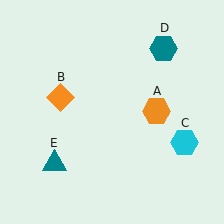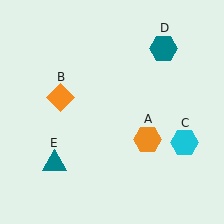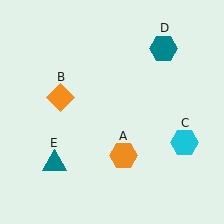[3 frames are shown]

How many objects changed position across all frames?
1 object changed position: orange hexagon (object A).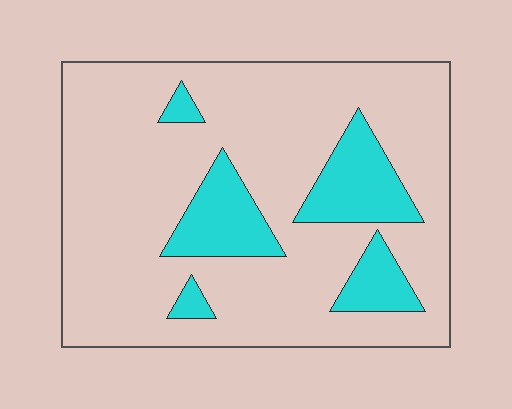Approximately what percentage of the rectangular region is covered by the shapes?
Approximately 20%.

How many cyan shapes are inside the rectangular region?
5.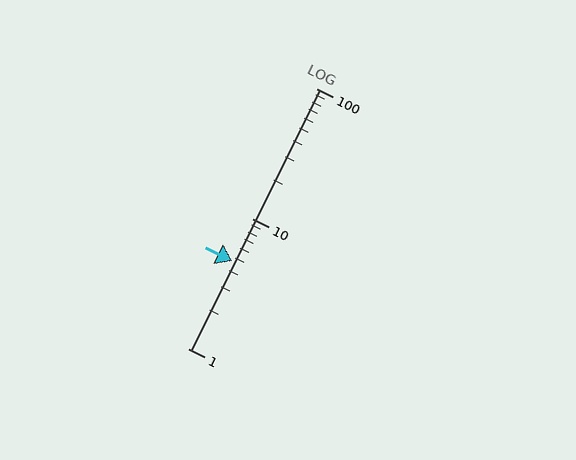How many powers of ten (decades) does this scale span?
The scale spans 2 decades, from 1 to 100.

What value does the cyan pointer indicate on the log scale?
The pointer indicates approximately 4.7.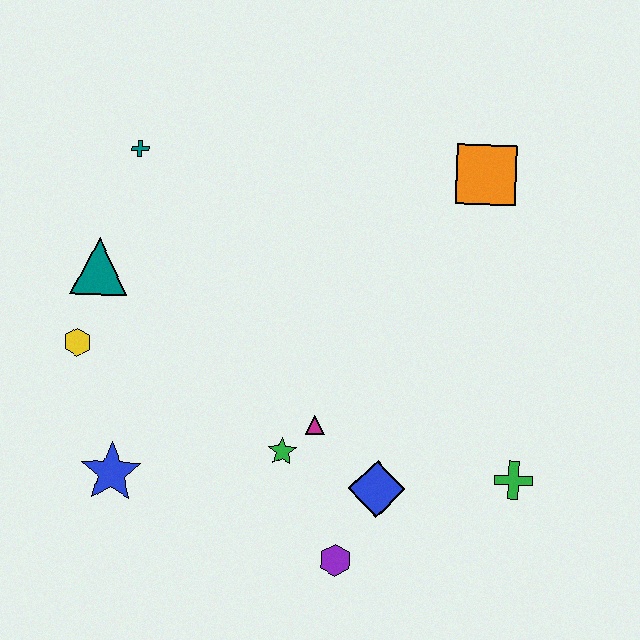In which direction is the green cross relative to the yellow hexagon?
The green cross is to the right of the yellow hexagon.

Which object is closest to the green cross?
The blue diamond is closest to the green cross.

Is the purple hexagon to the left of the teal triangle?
No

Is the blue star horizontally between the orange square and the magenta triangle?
No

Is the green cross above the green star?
No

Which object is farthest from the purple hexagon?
The teal cross is farthest from the purple hexagon.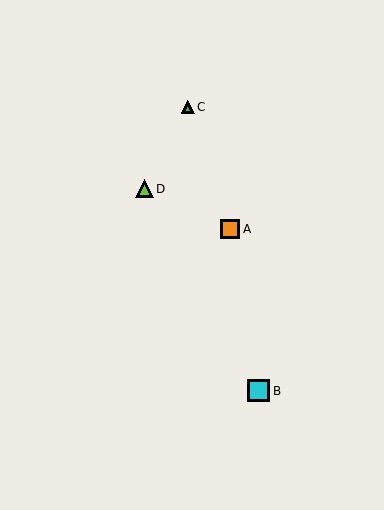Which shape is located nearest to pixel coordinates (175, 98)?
The green triangle (labeled C) at (188, 107) is nearest to that location.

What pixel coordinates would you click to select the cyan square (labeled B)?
Click at (259, 391) to select the cyan square B.